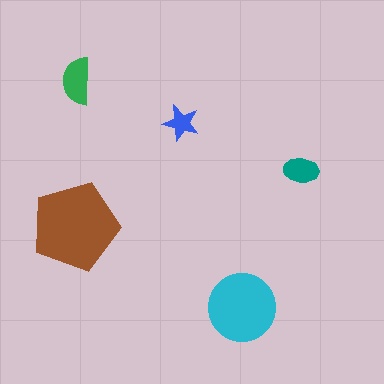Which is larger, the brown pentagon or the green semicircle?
The brown pentagon.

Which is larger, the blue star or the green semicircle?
The green semicircle.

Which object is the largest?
The brown pentagon.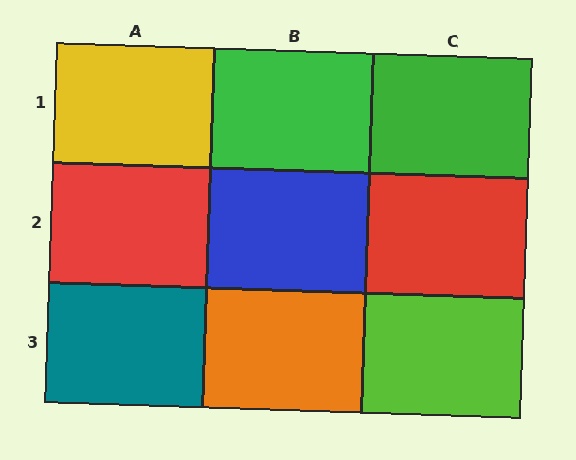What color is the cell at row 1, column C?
Green.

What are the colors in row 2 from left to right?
Red, blue, red.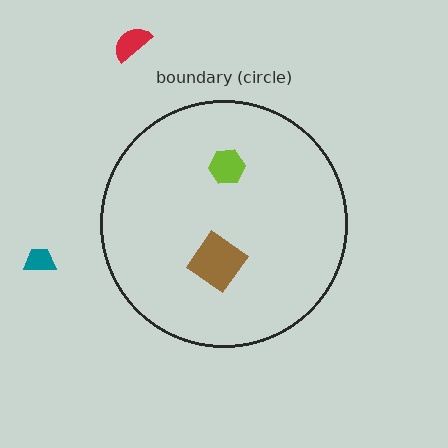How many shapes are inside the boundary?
2 inside, 2 outside.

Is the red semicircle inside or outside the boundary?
Outside.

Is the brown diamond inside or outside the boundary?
Inside.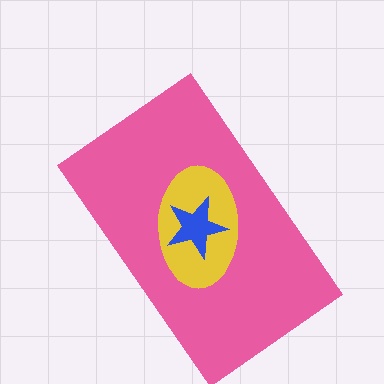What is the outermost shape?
The pink rectangle.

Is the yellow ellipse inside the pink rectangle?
Yes.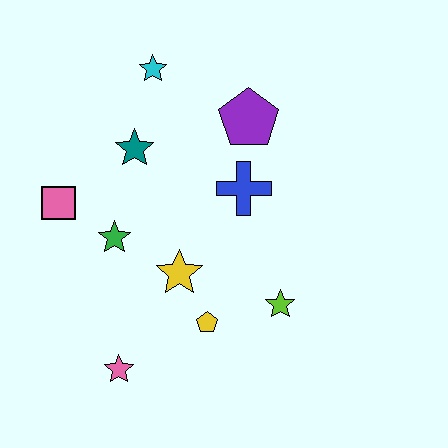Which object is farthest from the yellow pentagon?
The cyan star is farthest from the yellow pentagon.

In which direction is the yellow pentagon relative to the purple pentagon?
The yellow pentagon is below the purple pentagon.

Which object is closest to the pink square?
The green star is closest to the pink square.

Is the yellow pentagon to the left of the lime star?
Yes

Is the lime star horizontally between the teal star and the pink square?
No